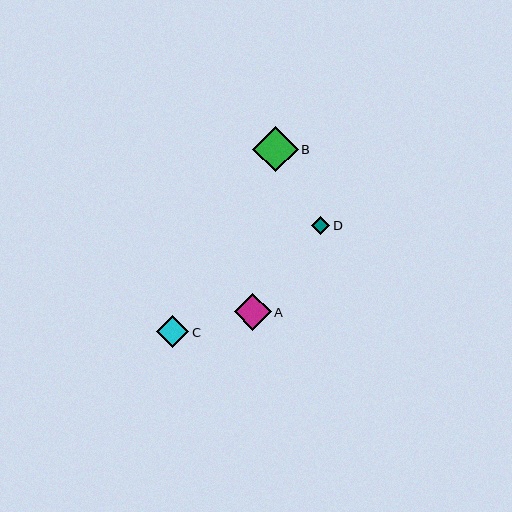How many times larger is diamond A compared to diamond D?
Diamond A is approximately 2.1 times the size of diamond D.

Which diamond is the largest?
Diamond B is the largest with a size of approximately 46 pixels.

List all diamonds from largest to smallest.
From largest to smallest: B, A, C, D.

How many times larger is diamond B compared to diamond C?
Diamond B is approximately 1.4 times the size of diamond C.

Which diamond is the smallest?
Diamond D is the smallest with a size of approximately 18 pixels.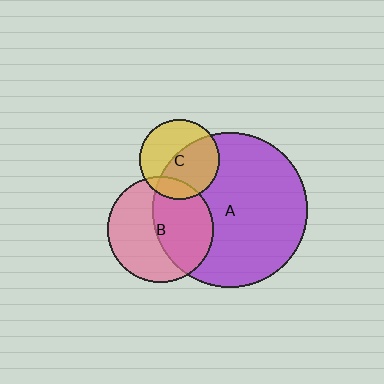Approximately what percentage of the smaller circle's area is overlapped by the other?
Approximately 55%.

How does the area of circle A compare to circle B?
Approximately 2.1 times.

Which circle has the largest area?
Circle A (purple).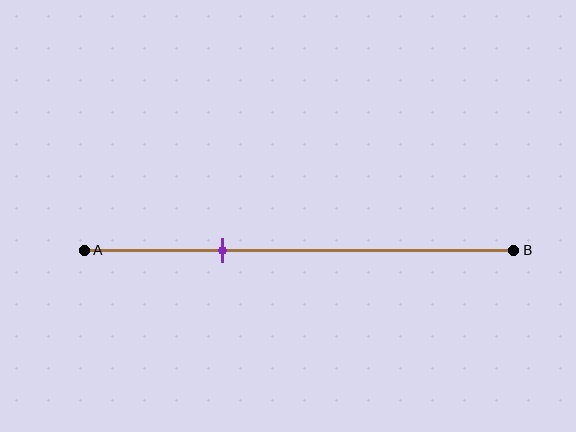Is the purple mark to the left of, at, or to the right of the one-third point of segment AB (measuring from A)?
The purple mark is approximately at the one-third point of segment AB.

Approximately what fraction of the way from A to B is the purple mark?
The purple mark is approximately 30% of the way from A to B.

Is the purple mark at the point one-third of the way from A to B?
Yes, the mark is approximately at the one-third point.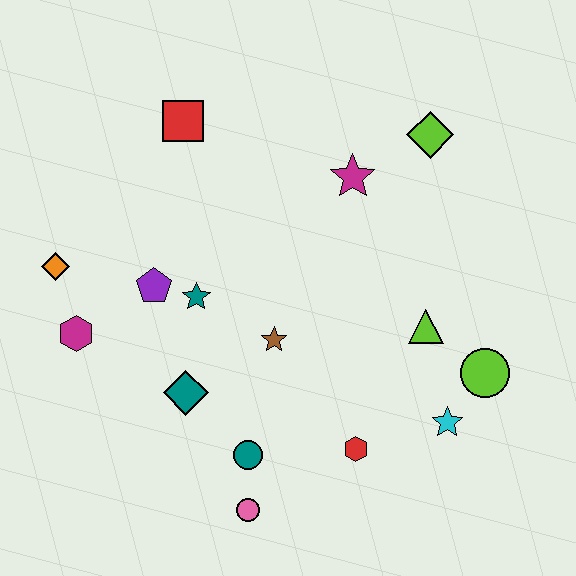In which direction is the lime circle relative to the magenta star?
The lime circle is below the magenta star.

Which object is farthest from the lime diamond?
The pink circle is farthest from the lime diamond.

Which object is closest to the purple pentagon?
The teal star is closest to the purple pentagon.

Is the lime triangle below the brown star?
No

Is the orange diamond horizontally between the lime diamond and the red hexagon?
No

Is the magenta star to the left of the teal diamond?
No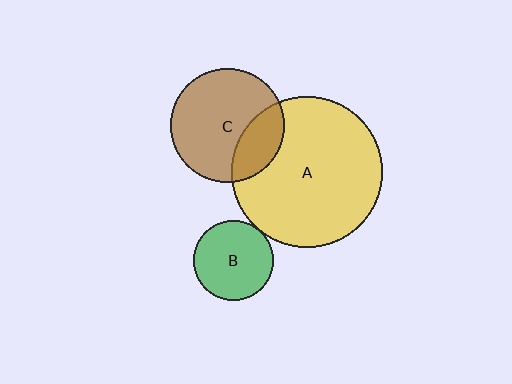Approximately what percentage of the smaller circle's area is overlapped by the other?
Approximately 25%.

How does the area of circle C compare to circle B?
Approximately 2.1 times.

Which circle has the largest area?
Circle A (yellow).